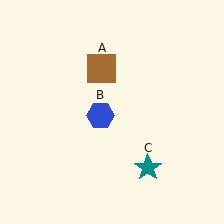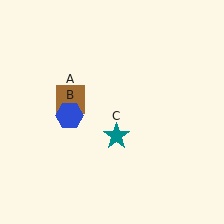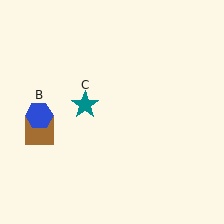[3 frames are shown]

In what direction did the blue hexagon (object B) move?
The blue hexagon (object B) moved left.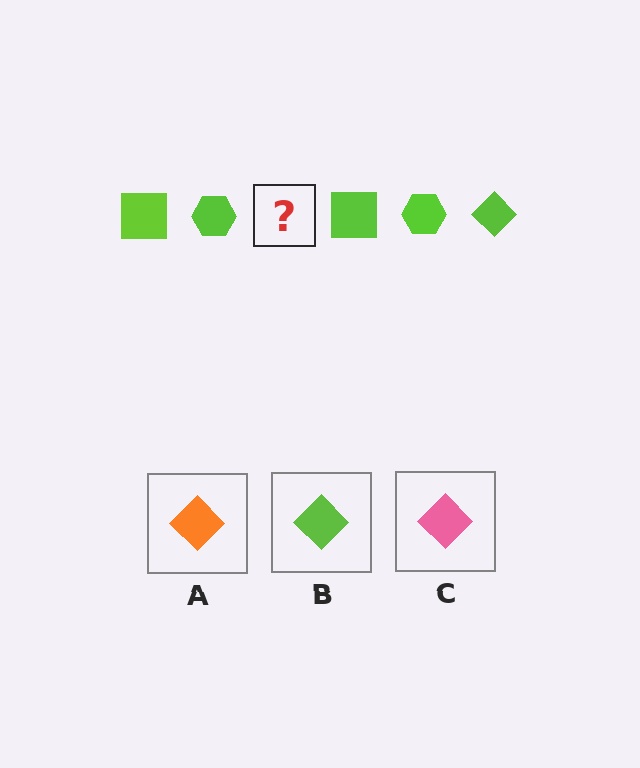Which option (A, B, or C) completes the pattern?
B.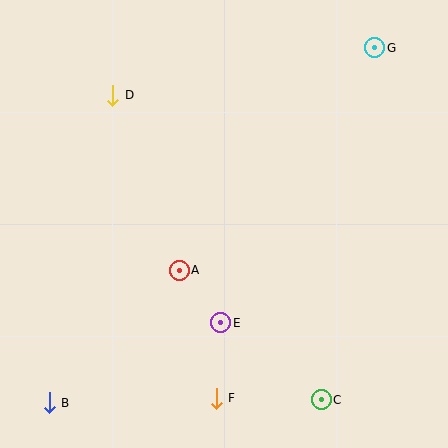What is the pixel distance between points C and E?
The distance between C and E is 127 pixels.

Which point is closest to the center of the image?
Point A at (179, 270) is closest to the center.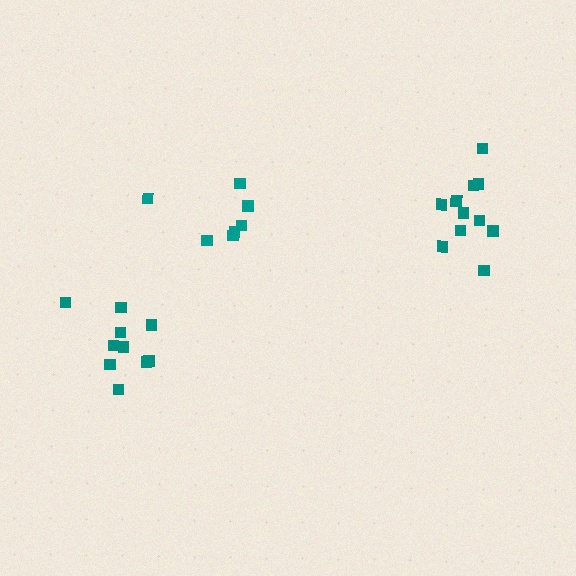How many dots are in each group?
Group 1: 11 dots, Group 2: 10 dots, Group 3: 7 dots (28 total).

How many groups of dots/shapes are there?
There are 3 groups.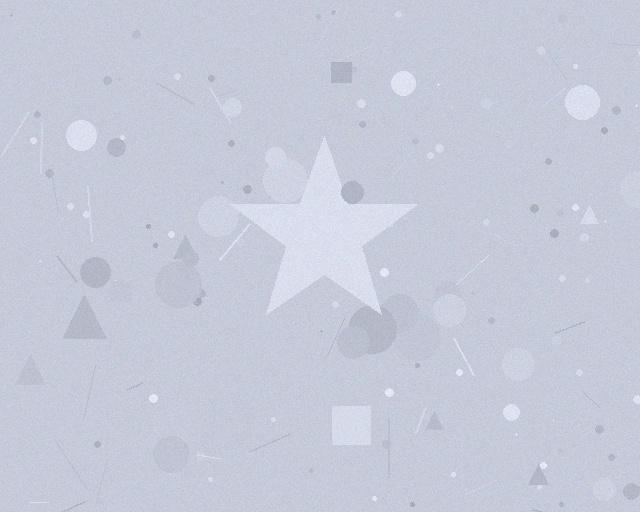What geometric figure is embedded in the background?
A star is embedded in the background.